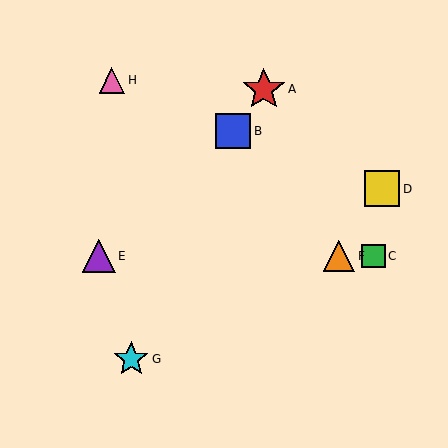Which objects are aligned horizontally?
Objects C, E, F are aligned horizontally.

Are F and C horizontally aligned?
Yes, both are at y≈256.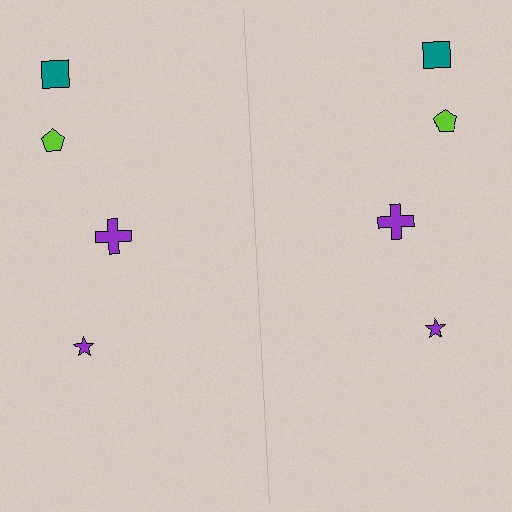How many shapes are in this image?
There are 8 shapes in this image.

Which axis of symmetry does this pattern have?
The pattern has a vertical axis of symmetry running through the center of the image.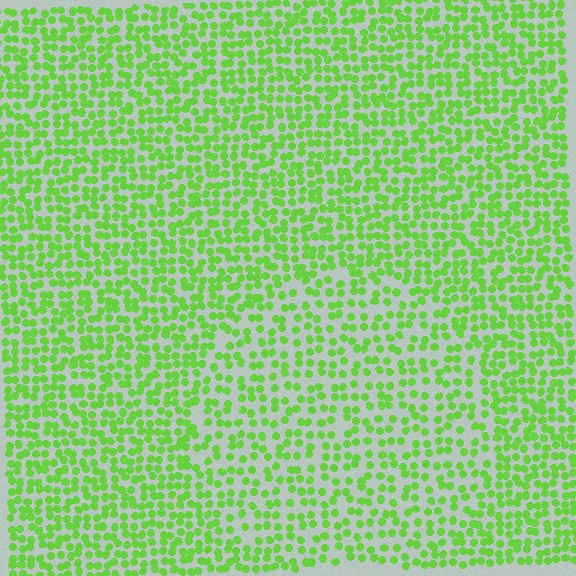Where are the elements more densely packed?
The elements are more densely packed outside the circle boundary.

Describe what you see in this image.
The image contains small lime elements arranged at two different densities. A circle-shaped region is visible where the elements are less densely packed than the surrounding area.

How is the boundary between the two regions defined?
The boundary is defined by a change in element density (approximately 1.5x ratio). All elements are the same color, size, and shape.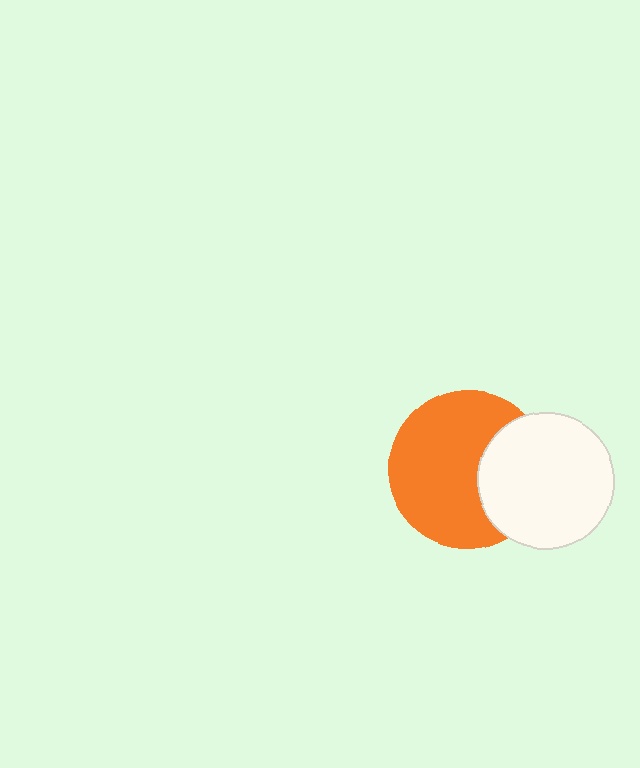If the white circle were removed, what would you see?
You would see the complete orange circle.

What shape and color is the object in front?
The object in front is a white circle.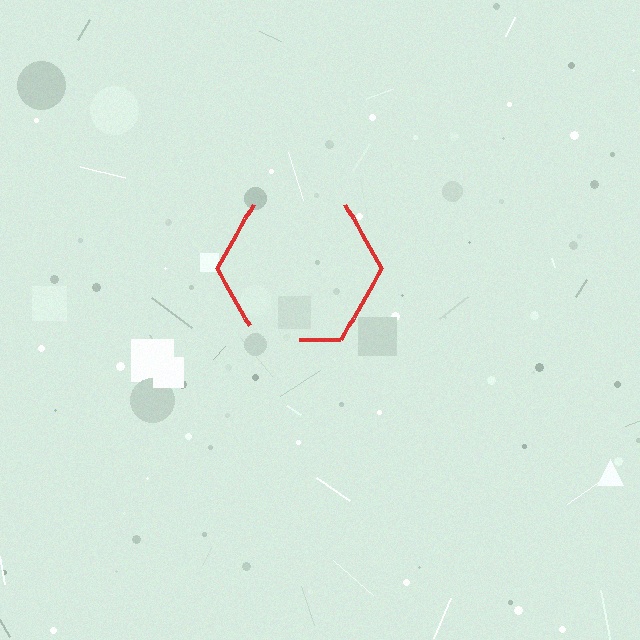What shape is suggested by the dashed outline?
The dashed outline suggests a hexagon.